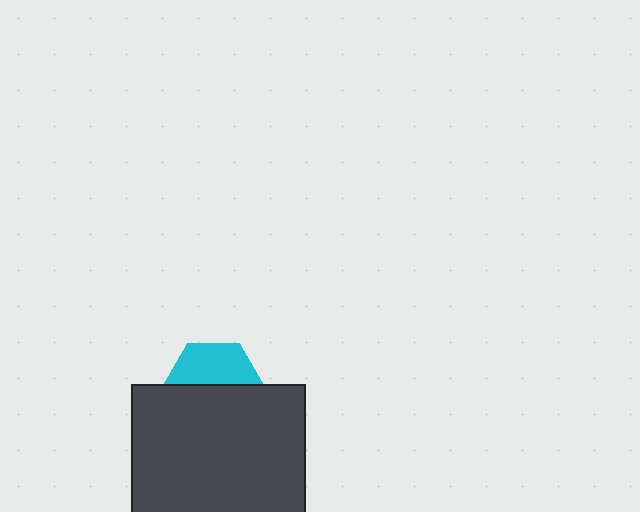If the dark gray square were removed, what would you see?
You would see the complete cyan hexagon.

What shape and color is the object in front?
The object in front is a dark gray square.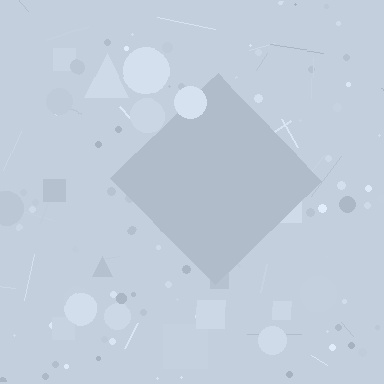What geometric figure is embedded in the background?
A diamond is embedded in the background.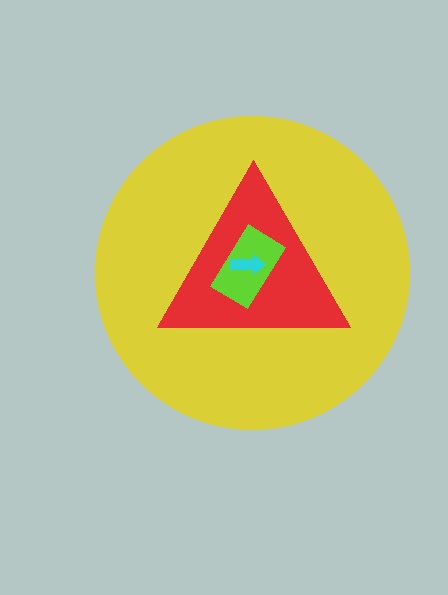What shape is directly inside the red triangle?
The lime rectangle.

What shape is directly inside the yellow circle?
The red triangle.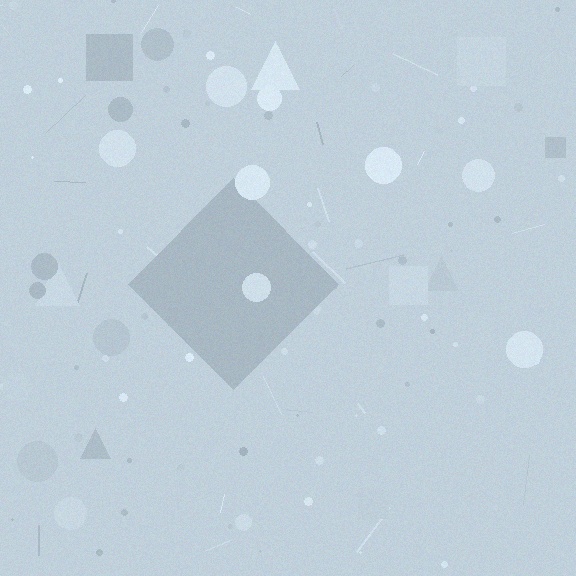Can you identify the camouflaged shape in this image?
The camouflaged shape is a diamond.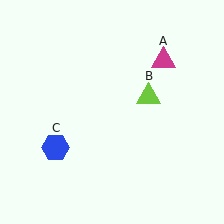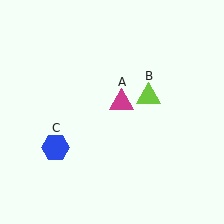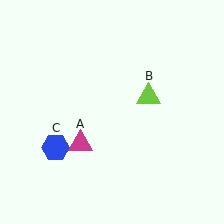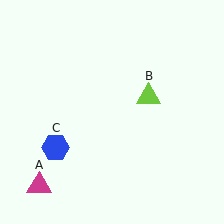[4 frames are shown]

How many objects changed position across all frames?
1 object changed position: magenta triangle (object A).